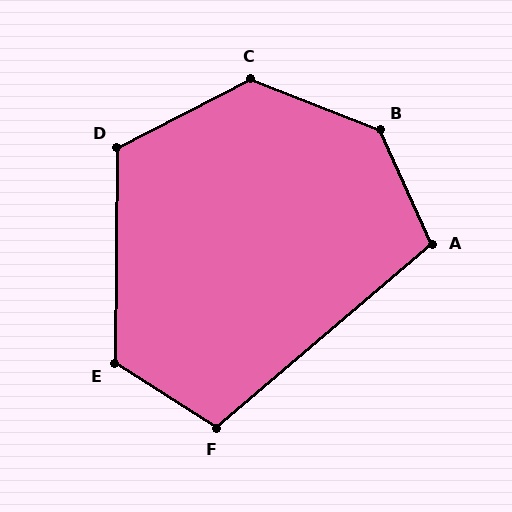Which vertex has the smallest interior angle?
A, at approximately 106 degrees.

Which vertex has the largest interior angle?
B, at approximately 136 degrees.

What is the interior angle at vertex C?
Approximately 132 degrees (obtuse).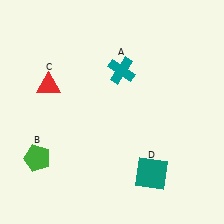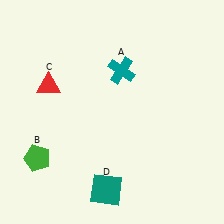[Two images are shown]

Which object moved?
The teal square (D) moved left.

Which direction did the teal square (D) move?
The teal square (D) moved left.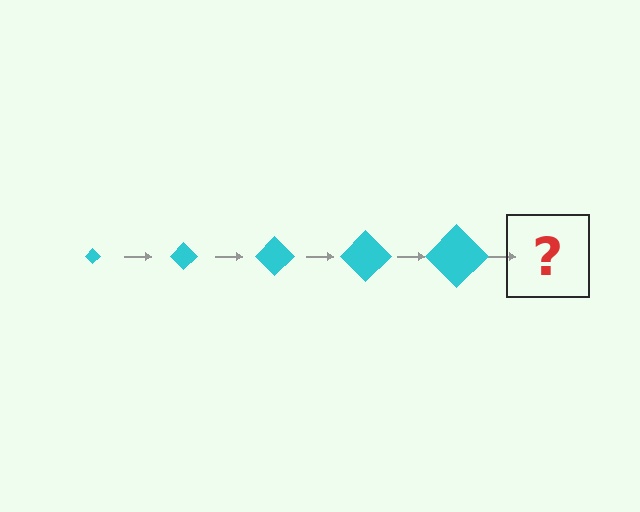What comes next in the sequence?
The next element should be a cyan diamond, larger than the previous one.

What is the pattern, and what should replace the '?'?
The pattern is that the diamond gets progressively larger each step. The '?' should be a cyan diamond, larger than the previous one.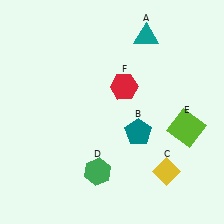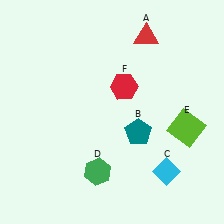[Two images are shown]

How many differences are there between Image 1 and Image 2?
There are 2 differences between the two images.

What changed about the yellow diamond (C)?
In Image 1, C is yellow. In Image 2, it changed to cyan.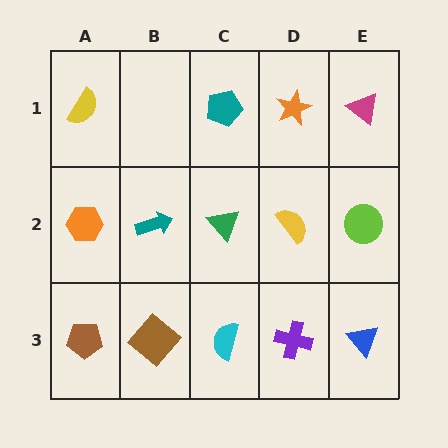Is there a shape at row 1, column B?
No, that cell is empty.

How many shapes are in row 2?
5 shapes.